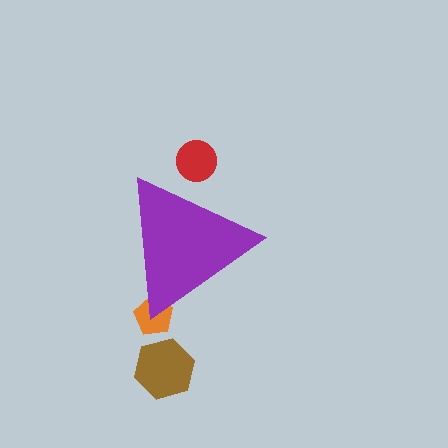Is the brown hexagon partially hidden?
No, the brown hexagon is fully visible.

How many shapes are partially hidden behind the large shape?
2 shapes are partially hidden.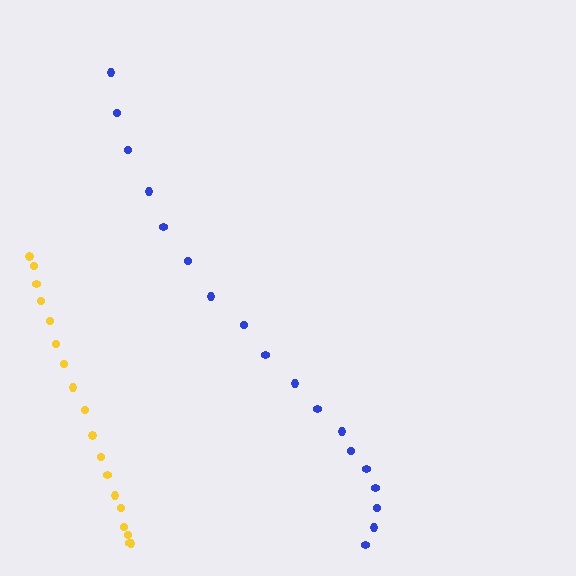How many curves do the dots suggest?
There are 2 distinct paths.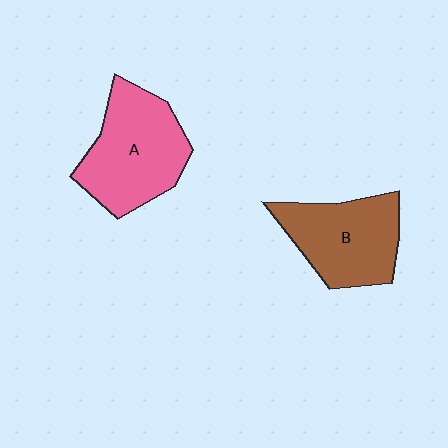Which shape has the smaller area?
Shape B (brown).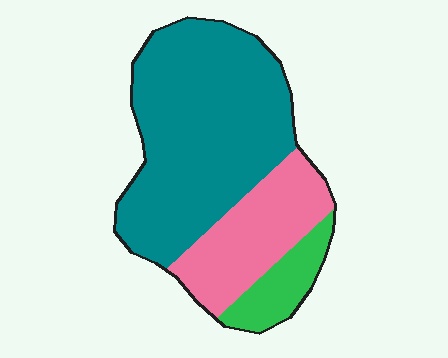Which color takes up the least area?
Green, at roughly 10%.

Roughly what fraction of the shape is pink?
Pink covers roughly 25% of the shape.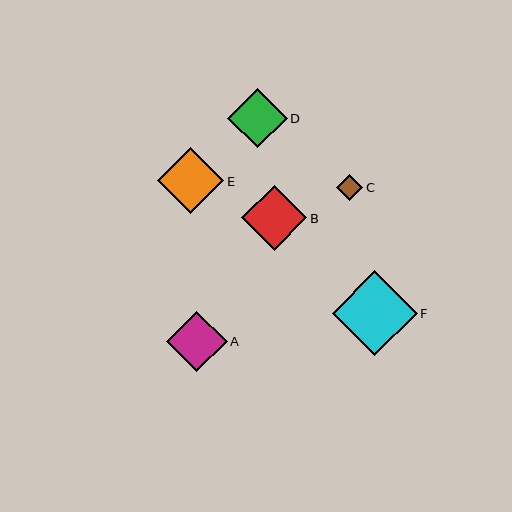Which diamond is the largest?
Diamond F is the largest with a size of approximately 85 pixels.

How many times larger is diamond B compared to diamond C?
Diamond B is approximately 2.5 times the size of diamond C.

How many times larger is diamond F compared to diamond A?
Diamond F is approximately 1.4 times the size of diamond A.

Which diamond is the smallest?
Diamond C is the smallest with a size of approximately 26 pixels.